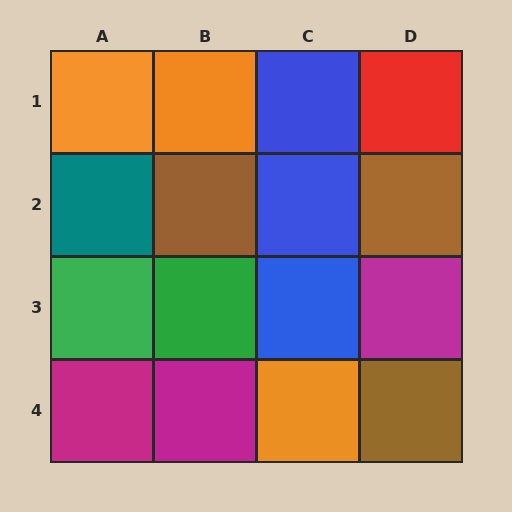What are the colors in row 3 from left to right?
Green, green, blue, magenta.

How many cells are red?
1 cell is red.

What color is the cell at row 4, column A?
Magenta.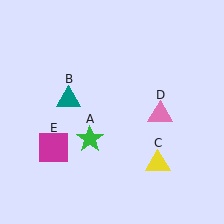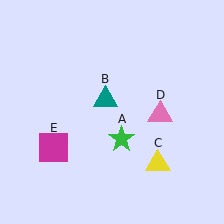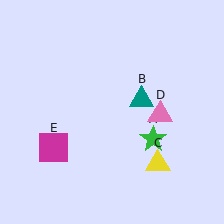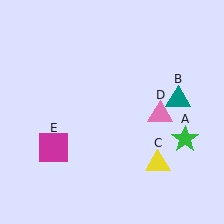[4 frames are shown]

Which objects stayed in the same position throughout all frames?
Yellow triangle (object C) and pink triangle (object D) and magenta square (object E) remained stationary.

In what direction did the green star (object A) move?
The green star (object A) moved right.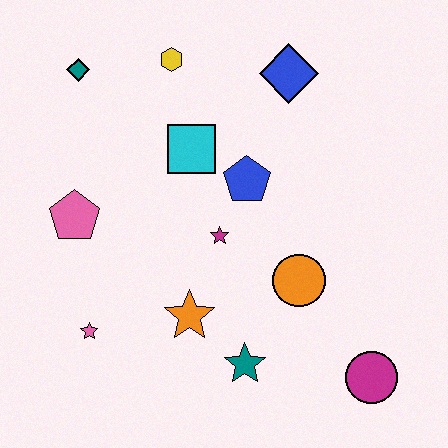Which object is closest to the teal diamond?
The yellow hexagon is closest to the teal diamond.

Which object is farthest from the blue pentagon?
The magenta circle is farthest from the blue pentagon.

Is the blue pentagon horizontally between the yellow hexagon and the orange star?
No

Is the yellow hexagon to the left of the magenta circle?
Yes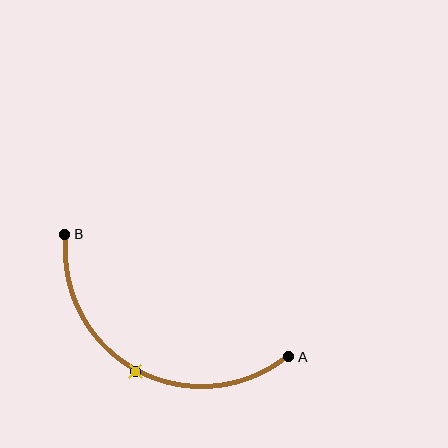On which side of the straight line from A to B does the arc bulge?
The arc bulges below the straight line connecting A and B.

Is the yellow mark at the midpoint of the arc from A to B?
Yes. The yellow mark lies on the arc at equal arc-length from both A and B — it is the arc midpoint.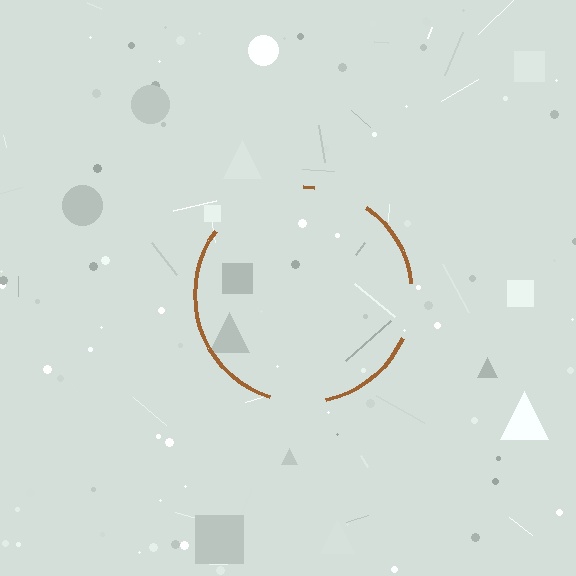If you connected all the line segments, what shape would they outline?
They would outline a circle.